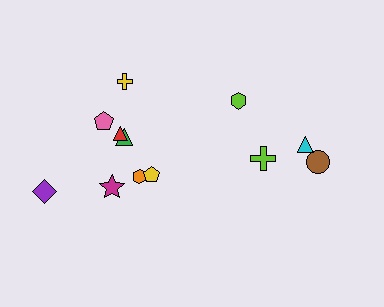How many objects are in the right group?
There are 4 objects.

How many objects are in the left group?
There are 8 objects.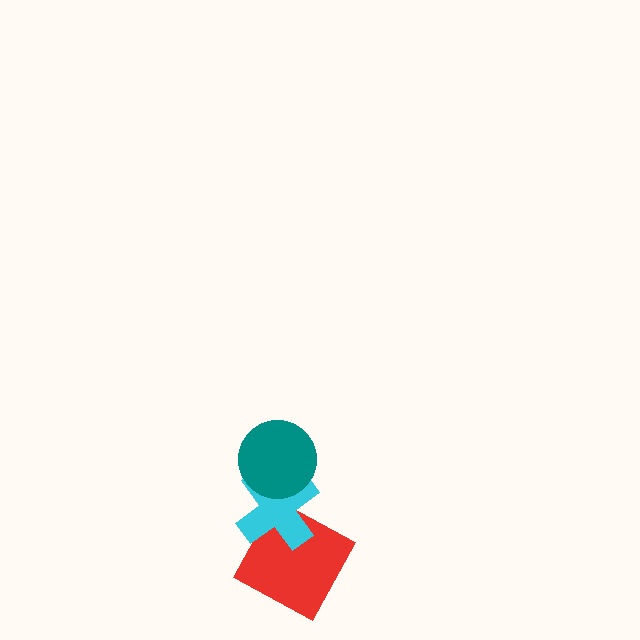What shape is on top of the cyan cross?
The teal circle is on top of the cyan cross.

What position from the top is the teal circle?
The teal circle is 1st from the top.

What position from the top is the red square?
The red square is 3rd from the top.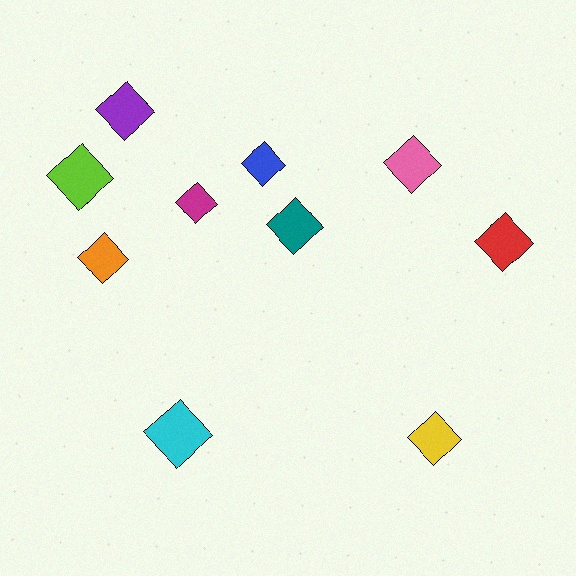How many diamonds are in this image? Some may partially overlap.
There are 10 diamonds.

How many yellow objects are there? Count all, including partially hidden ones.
There is 1 yellow object.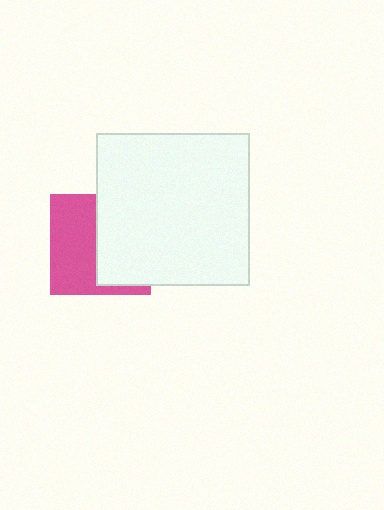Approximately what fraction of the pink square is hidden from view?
Roughly 50% of the pink square is hidden behind the white square.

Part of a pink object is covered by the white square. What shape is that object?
It is a square.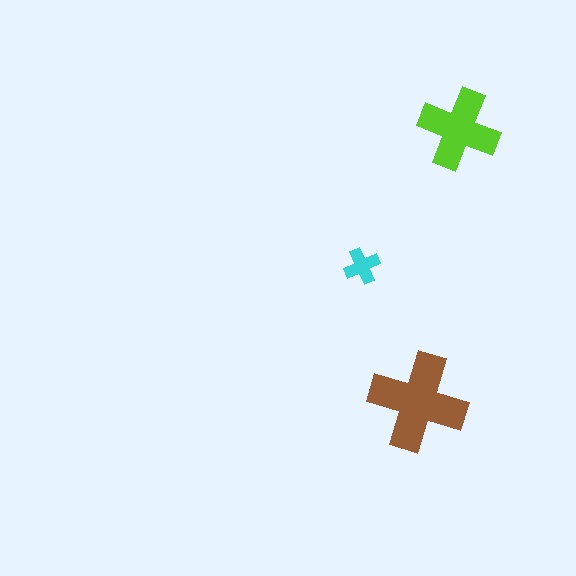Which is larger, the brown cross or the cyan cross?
The brown one.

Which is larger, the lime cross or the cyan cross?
The lime one.